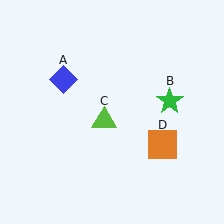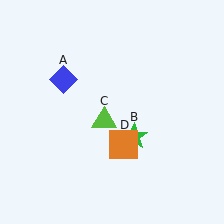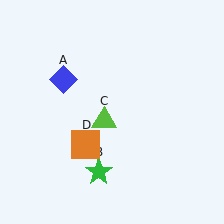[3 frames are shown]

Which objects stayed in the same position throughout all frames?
Blue diamond (object A) and lime triangle (object C) remained stationary.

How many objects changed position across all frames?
2 objects changed position: green star (object B), orange square (object D).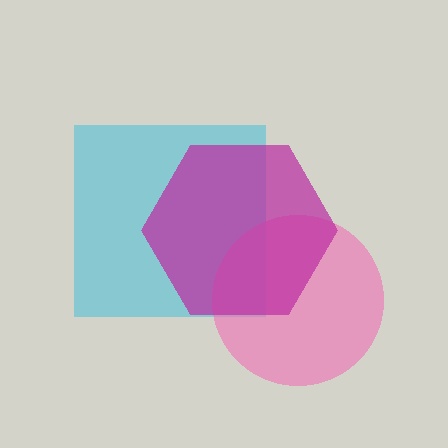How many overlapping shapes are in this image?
There are 3 overlapping shapes in the image.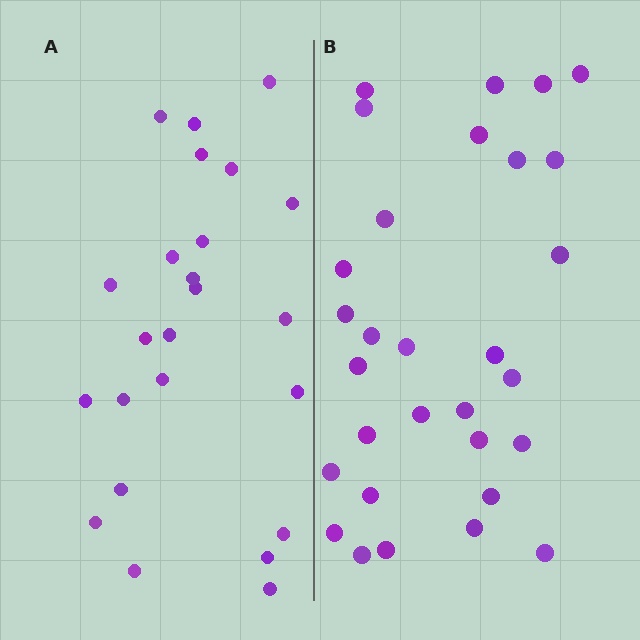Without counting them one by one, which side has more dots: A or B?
Region B (the right region) has more dots.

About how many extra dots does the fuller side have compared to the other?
Region B has about 6 more dots than region A.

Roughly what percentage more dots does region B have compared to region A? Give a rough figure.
About 25% more.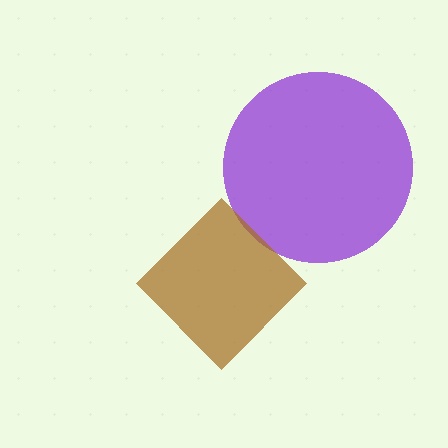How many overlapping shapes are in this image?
There are 2 overlapping shapes in the image.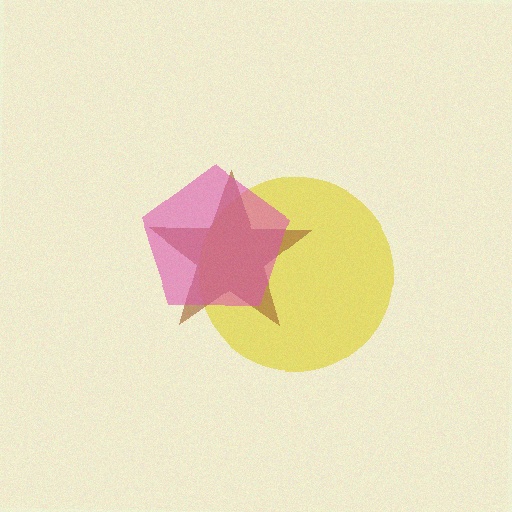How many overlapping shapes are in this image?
There are 3 overlapping shapes in the image.